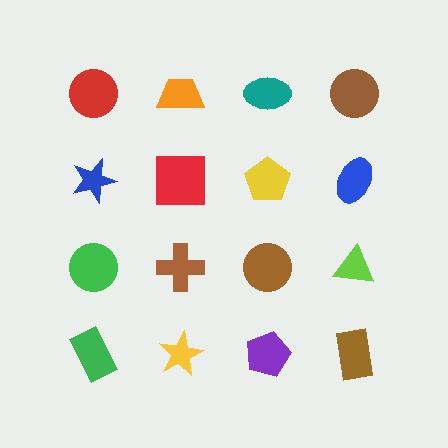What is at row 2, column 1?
A blue star.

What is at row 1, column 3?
A teal ellipse.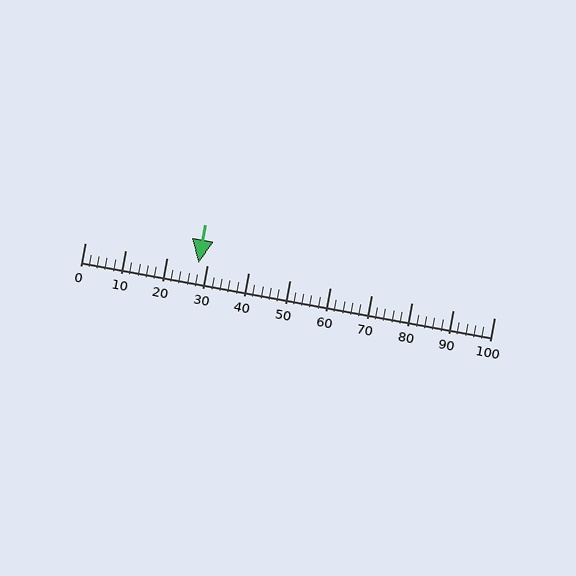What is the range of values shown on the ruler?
The ruler shows values from 0 to 100.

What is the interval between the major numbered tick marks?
The major tick marks are spaced 10 units apart.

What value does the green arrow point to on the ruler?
The green arrow points to approximately 28.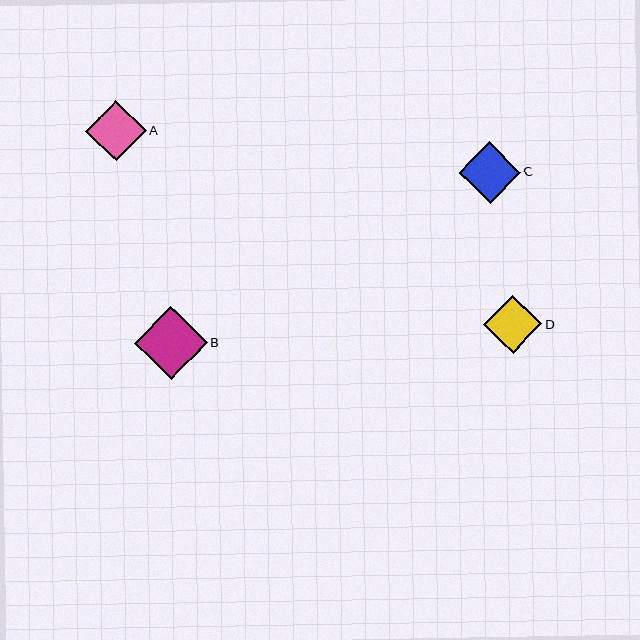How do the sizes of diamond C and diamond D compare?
Diamond C and diamond D are approximately the same size.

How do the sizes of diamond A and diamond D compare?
Diamond A and diamond D are approximately the same size.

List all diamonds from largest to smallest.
From largest to smallest: B, C, A, D.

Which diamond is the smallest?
Diamond D is the smallest with a size of approximately 58 pixels.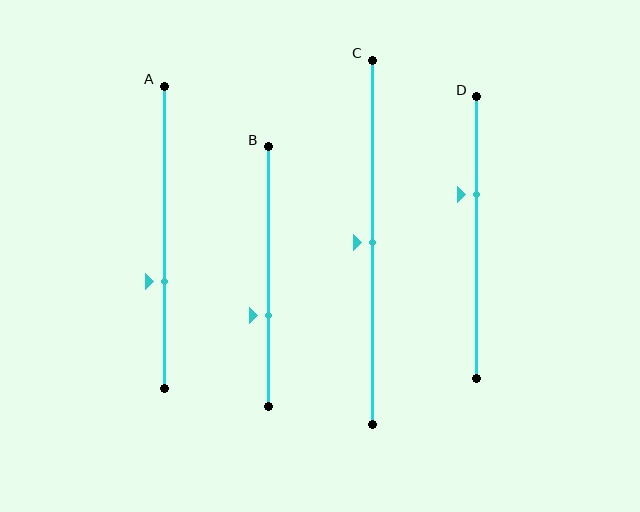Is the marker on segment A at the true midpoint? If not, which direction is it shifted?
No, the marker on segment A is shifted downward by about 14% of the segment length.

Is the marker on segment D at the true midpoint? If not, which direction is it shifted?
No, the marker on segment D is shifted upward by about 15% of the segment length.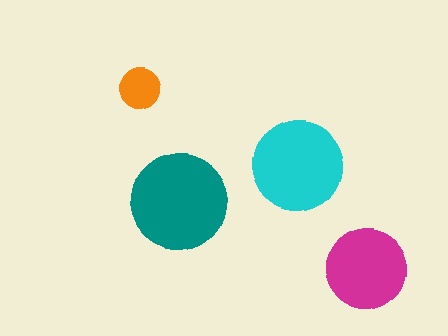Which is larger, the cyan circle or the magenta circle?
The cyan one.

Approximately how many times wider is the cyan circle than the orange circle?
About 2 times wider.